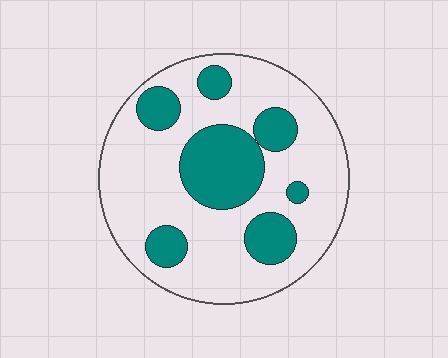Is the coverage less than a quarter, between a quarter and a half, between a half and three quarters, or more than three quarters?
Between a quarter and a half.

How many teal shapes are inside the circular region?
7.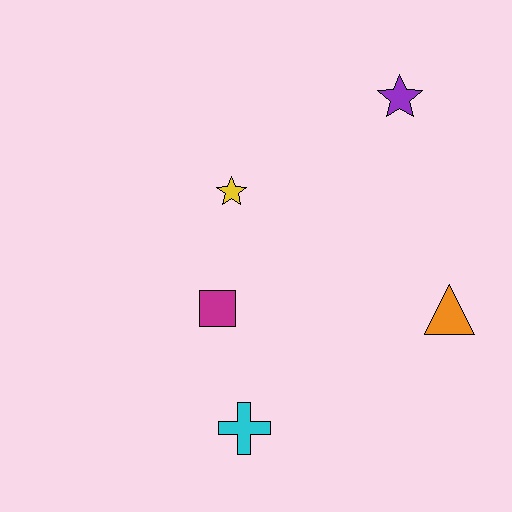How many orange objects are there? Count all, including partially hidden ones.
There is 1 orange object.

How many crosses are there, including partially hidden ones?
There is 1 cross.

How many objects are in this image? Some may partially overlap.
There are 5 objects.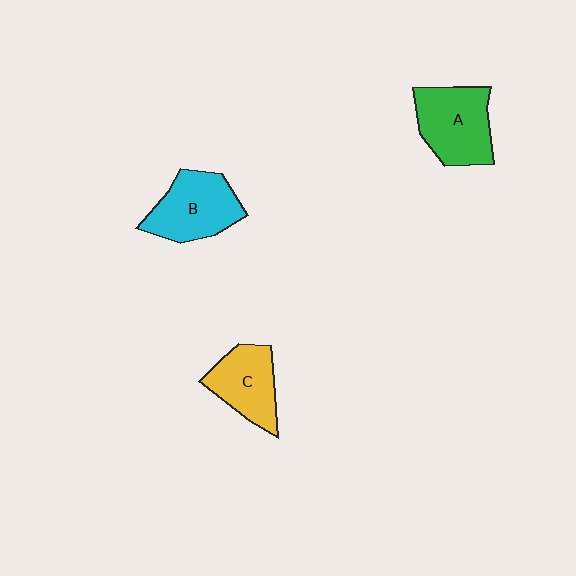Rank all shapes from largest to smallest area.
From largest to smallest: A (green), B (cyan), C (yellow).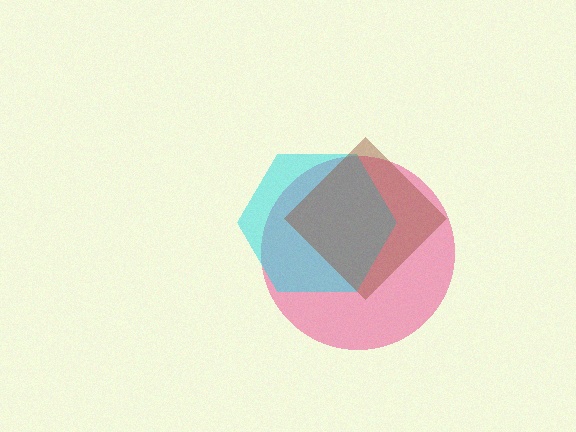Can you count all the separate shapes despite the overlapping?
Yes, there are 3 separate shapes.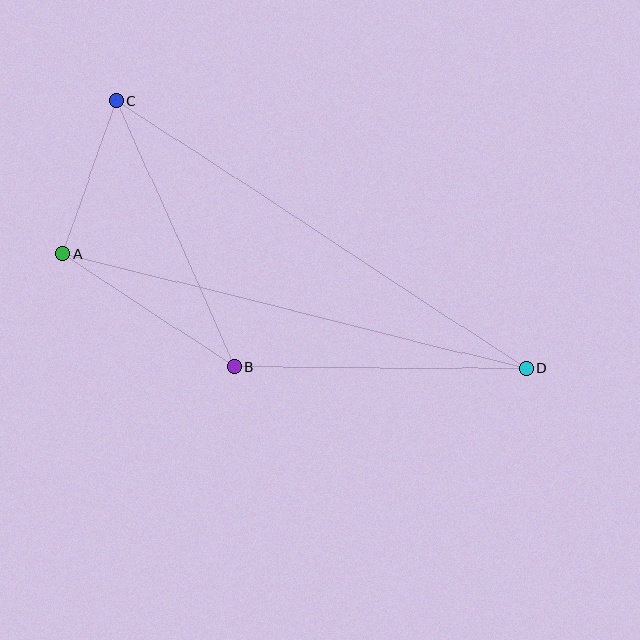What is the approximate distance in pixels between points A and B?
The distance between A and B is approximately 206 pixels.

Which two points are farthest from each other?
Points C and D are farthest from each other.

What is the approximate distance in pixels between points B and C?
The distance between B and C is approximately 292 pixels.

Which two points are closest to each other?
Points A and C are closest to each other.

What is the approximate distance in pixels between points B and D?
The distance between B and D is approximately 292 pixels.